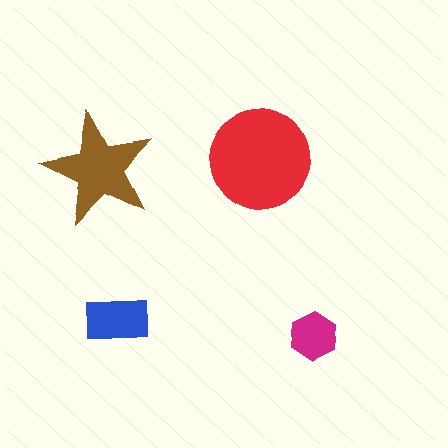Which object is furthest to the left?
The brown star is leftmost.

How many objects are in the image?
There are 4 objects in the image.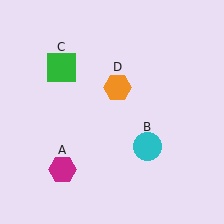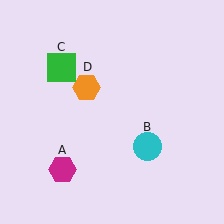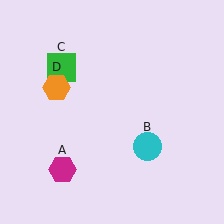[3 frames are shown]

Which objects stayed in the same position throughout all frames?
Magenta hexagon (object A) and cyan circle (object B) and green square (object C) remained stationary.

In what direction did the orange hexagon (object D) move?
The orange hexagon (object D) moved left.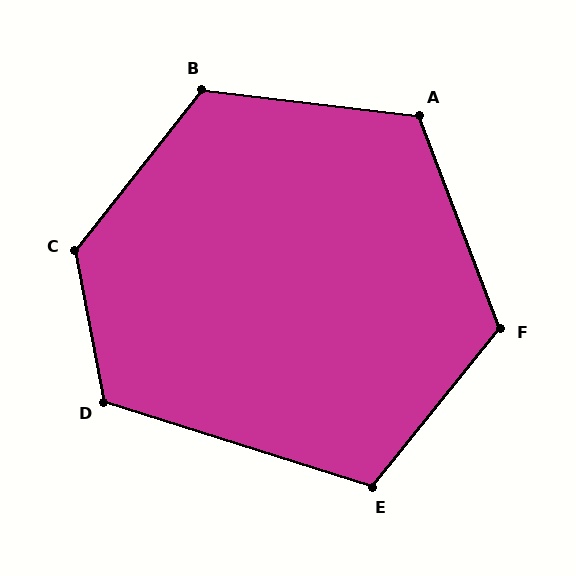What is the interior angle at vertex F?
Approximately 120 degrees (obtuse).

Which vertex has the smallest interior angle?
E, at approximately 111 degrees.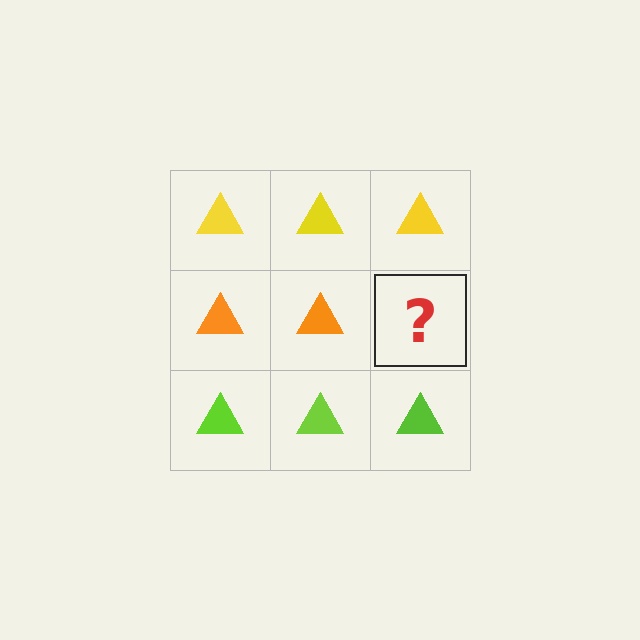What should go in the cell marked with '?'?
The missing cell should contain an orange triangle.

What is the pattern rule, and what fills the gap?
The rule is that each row has a consistent color. The gap should be filled with an orange triangle.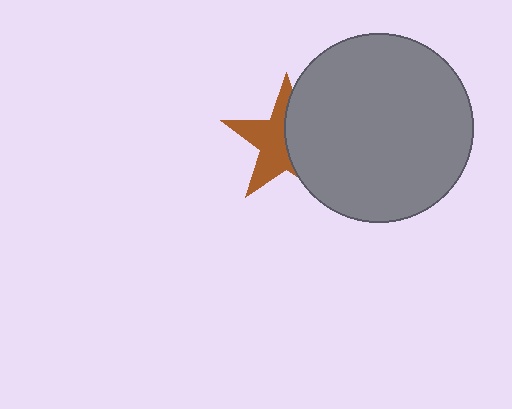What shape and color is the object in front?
The object in front is a gray circle.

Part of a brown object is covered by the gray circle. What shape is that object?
It is a star.